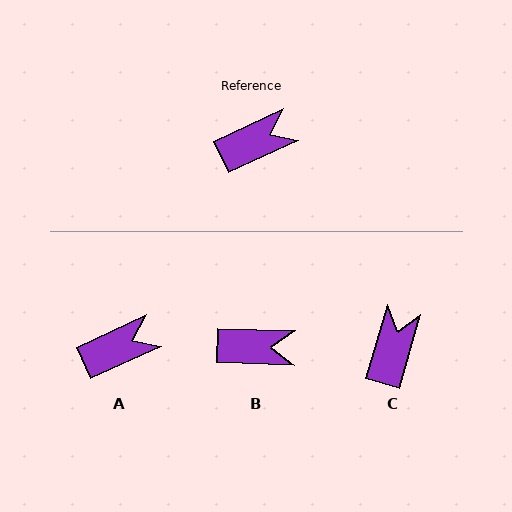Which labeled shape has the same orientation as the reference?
A.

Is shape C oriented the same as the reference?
No, it is off by about 49 degrees.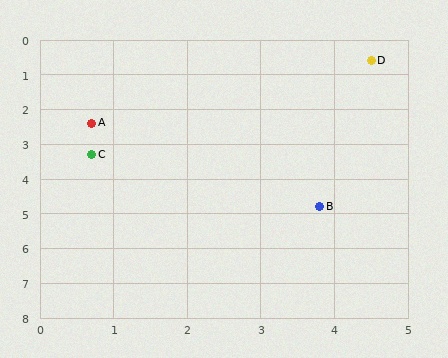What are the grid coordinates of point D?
Point D is at approximately (4.5, 0.6).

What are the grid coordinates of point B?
Point B is at approximately (3.8, 4.8).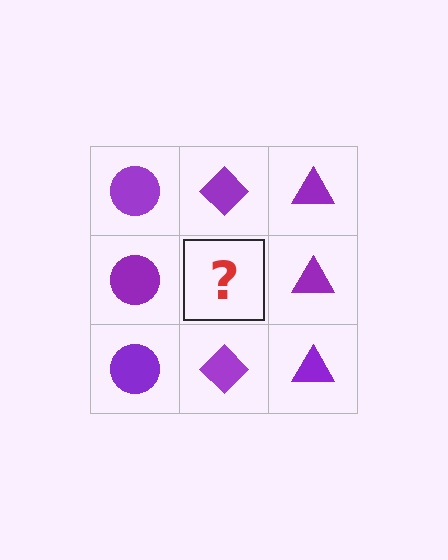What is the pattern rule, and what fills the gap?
The rule is that each column has a consistent shape. The gap should be filled with a purple diamond.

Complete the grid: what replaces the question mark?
The question mark should be replaced with a purple diamond.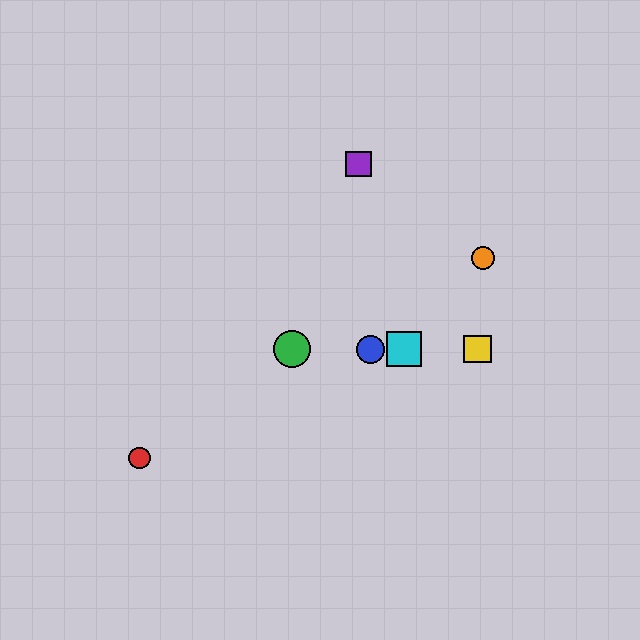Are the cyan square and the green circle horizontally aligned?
Yes, both are at y≈349.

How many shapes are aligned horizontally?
4 shapes (the blue circle, the green circle, the yellow square, the cyan square) are aligned horizontally.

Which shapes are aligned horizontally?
The blue circle, the green circle, the yellow square, the cyan square are aligned horizontally.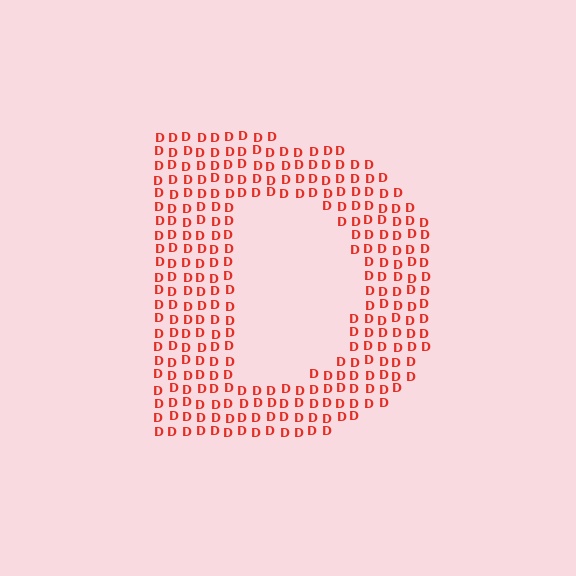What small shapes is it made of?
It is made of small letter D's.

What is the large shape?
The large shape is the letter D.